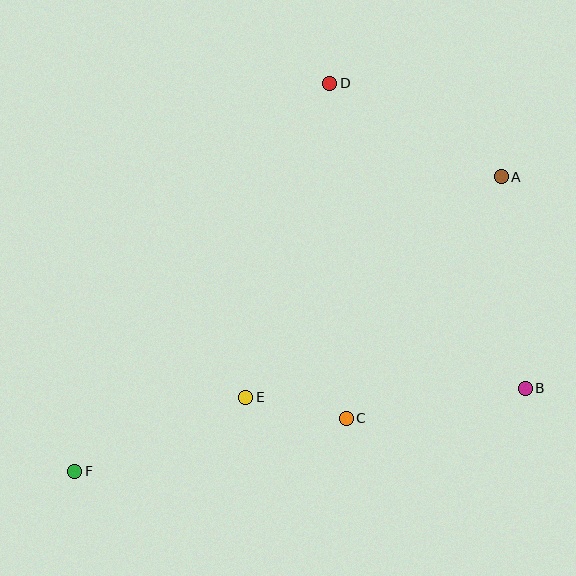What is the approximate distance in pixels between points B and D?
The distance between B and D is approximately 362 pixels.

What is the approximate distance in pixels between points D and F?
The distance between D and F is approximately 464 pixels.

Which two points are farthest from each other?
Points A and F are farthest from each other.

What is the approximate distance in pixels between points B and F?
The distance between B and F is approximately 458 pixels.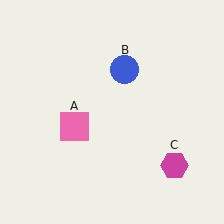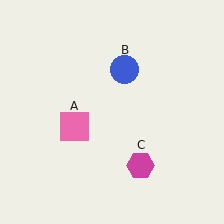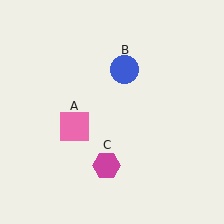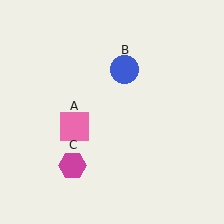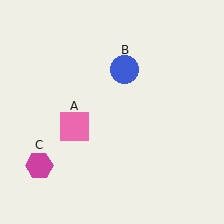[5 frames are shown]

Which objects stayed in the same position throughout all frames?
Pink square (object A) and blue circle (object B) remained stationary.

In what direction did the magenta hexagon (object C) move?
The magenta hexagon (object C) moved left.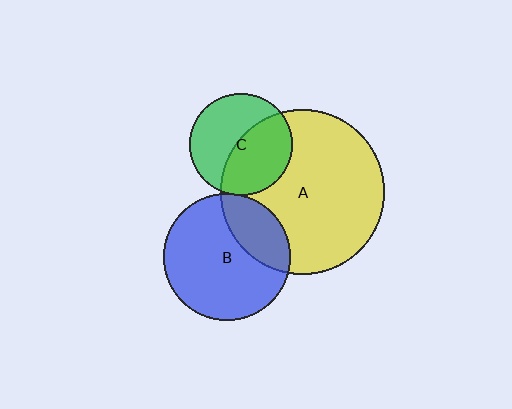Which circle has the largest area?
Circle A (yellow).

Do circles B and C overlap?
Yes.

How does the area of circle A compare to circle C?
Approximately 2.6 times.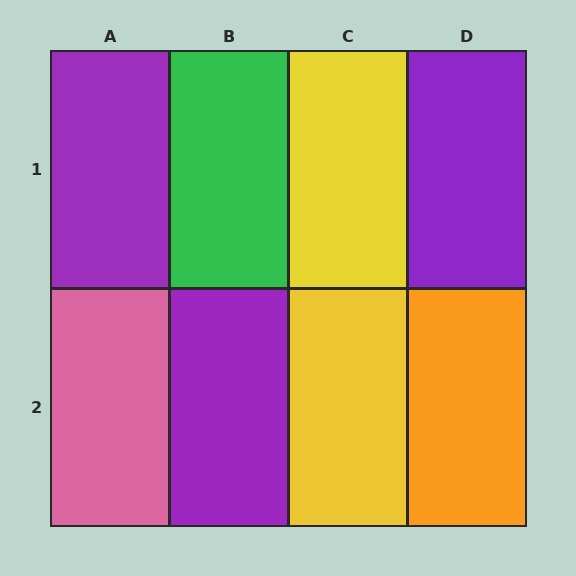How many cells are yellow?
2 cells are yellow.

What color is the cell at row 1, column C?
Yellow.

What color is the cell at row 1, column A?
Purple.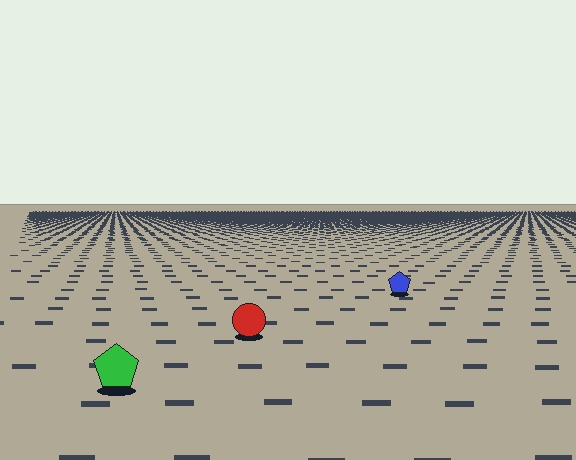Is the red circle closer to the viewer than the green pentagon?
No. The green pentagon is closer — you can tell from the texture gradient: the ground texture is coarser near it.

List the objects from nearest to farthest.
From nearest to farthest: the green pentagon, the red circle, the blue pentagon.